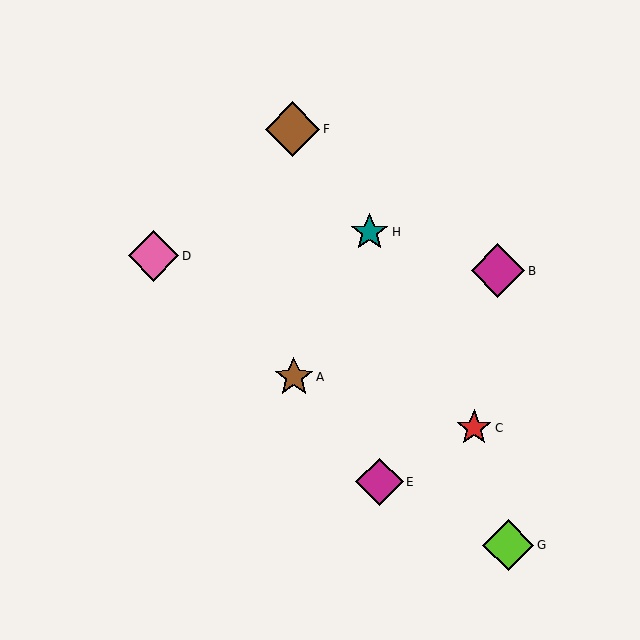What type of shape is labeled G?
Shape G is a lime diamond.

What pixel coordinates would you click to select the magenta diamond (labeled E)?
Click at (379, 482) to select the magenta diamond E.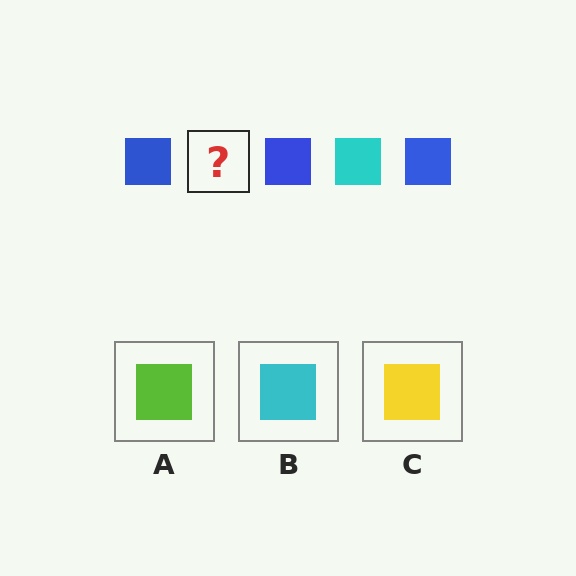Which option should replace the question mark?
Option B.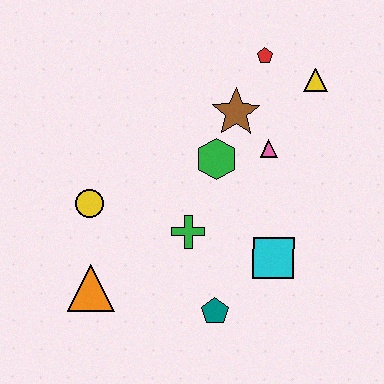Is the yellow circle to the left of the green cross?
Yes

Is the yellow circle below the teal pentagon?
No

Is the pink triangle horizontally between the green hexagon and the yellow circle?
No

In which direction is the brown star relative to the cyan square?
The brown star is above the cyan square.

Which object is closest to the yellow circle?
The orange triangle is closest to the yellow circle.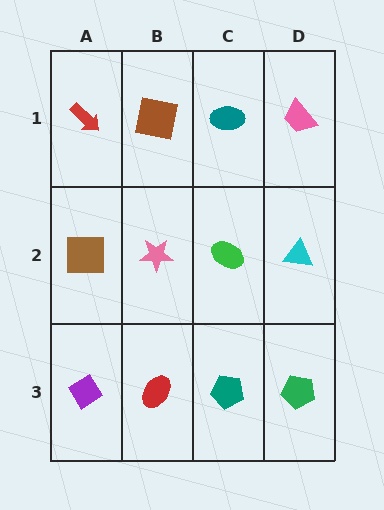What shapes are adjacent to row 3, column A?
A brown square (row 2, column A), a red ellipse (row 3, column B).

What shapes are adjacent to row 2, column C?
A teal ellipse (row 1, column C), a teal pentagon (row 3, column C), a pink star (row 2, column B), a cyan triangle (row 2, column D).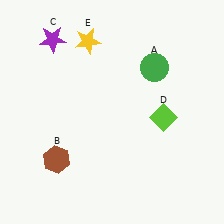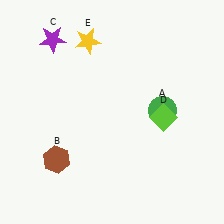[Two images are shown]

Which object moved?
The green circle (A) moved down.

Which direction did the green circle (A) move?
The green circle (A) moved down.